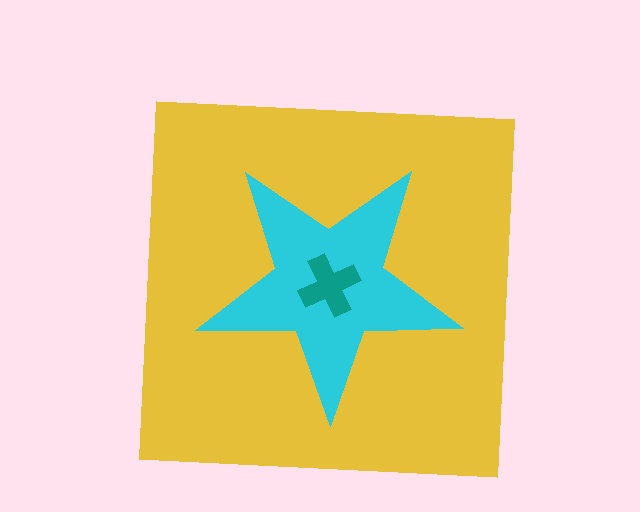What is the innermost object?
The teal cross.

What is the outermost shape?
The yellow square.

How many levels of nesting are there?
3.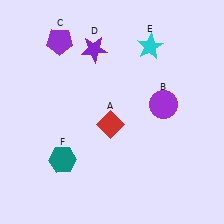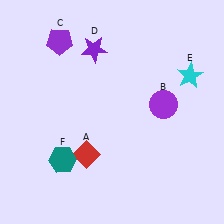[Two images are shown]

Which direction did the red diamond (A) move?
The red diamond (A) moved down.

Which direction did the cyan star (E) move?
The cyan star (E) moved right.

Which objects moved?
The objects that moved are: the red diamond (A), the cyan star (E).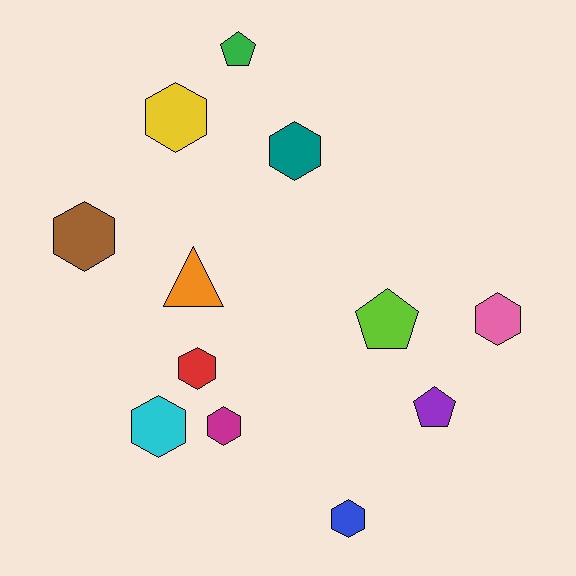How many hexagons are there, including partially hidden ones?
There are 8 hexagons.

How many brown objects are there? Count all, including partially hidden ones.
There is 1 brown object.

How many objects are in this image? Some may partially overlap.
There are 12 objects.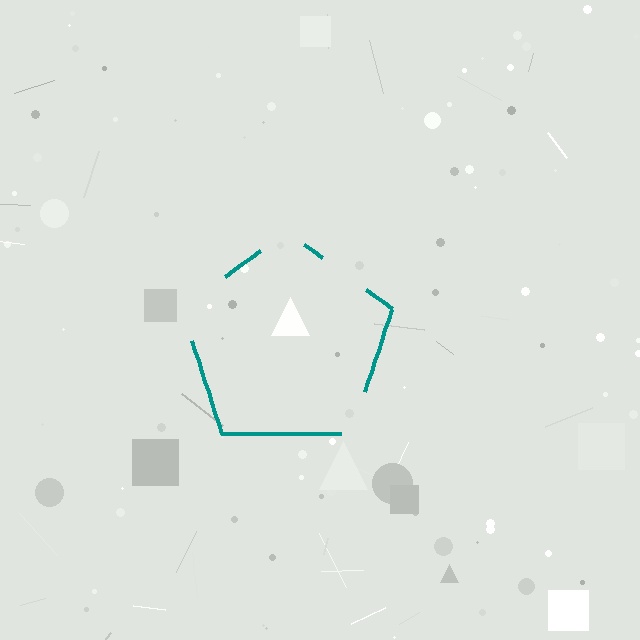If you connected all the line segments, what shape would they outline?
They would outline a pentagon.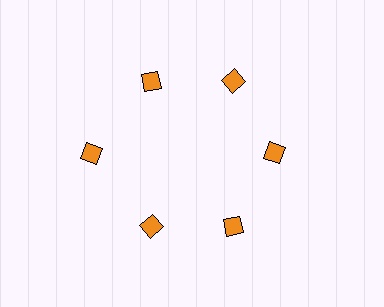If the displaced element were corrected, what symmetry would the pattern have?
It would have 6-fold rotational symmetry — the pattern would map onto itself every 60 degrees.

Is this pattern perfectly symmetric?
No. The 6 orange diamonds are arranged in a ring, but one element near the 9 o'clock position is pushed outward from the center, breaking the 6-fold rotational symmetry.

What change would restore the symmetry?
The symmetry would be restored by moving it inward, back onto the ring so that all 6 diamonds sit at equal angles and equal distance from the center.